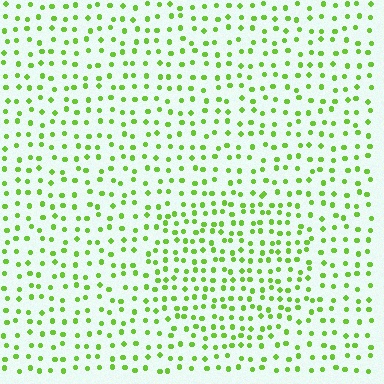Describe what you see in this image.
The image contains small lime elements arranged at two different densities. A circle-shaped region is visible where the elements are more densely packed than the surrounding area.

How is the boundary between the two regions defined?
The boundary is defined by a change in element density (approximately 1.5x ratio). All elements are the same color, size, and shape.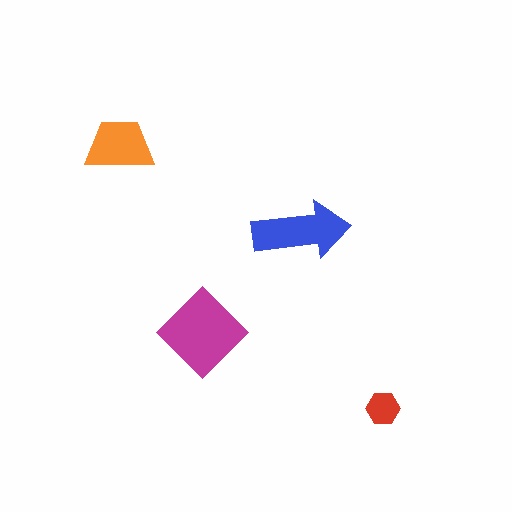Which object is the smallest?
The red hexagon.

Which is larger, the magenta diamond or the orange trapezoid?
The magenta diamond.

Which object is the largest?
The magenta diamond.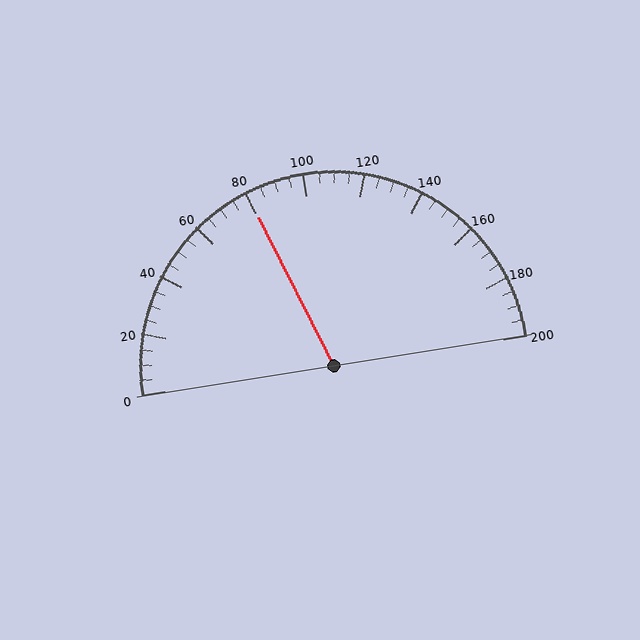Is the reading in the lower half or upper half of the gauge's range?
The reading is in the lower half of the range (0 to 200).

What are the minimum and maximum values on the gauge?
The gauge ranges from 0 to 200.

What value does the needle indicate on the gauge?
The needle indicates approximately 80.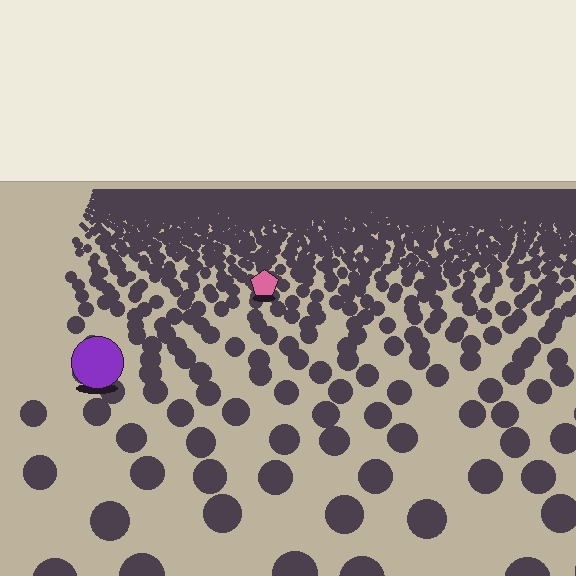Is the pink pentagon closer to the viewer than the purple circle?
No. The purple circle is closer — you can tell from the texture gradient: the ground texture is coarser near it.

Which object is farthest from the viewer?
The pink pentagon is farthest from the viewer. It appears smaller and the ground texture around it is denser.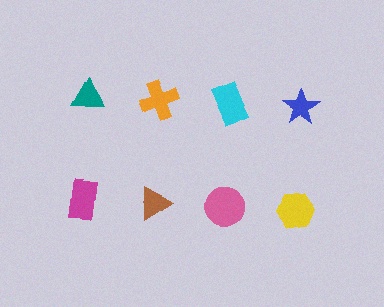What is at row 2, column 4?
A yellow hexagon.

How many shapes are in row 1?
4 shapes.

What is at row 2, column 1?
A magenta rectangle.